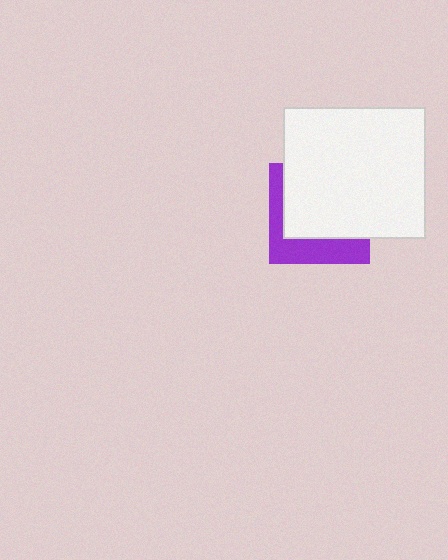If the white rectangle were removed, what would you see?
You would see the complete purple square.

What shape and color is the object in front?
The object in front is a white rectangle.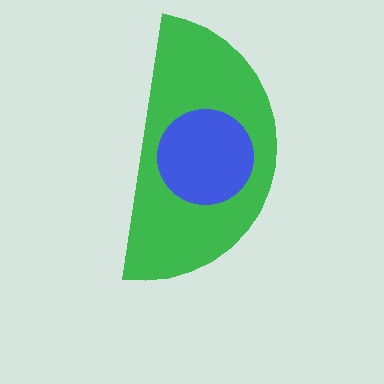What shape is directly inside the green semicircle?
The blue circle.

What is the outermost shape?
The green semicircle.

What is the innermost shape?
The blue circle.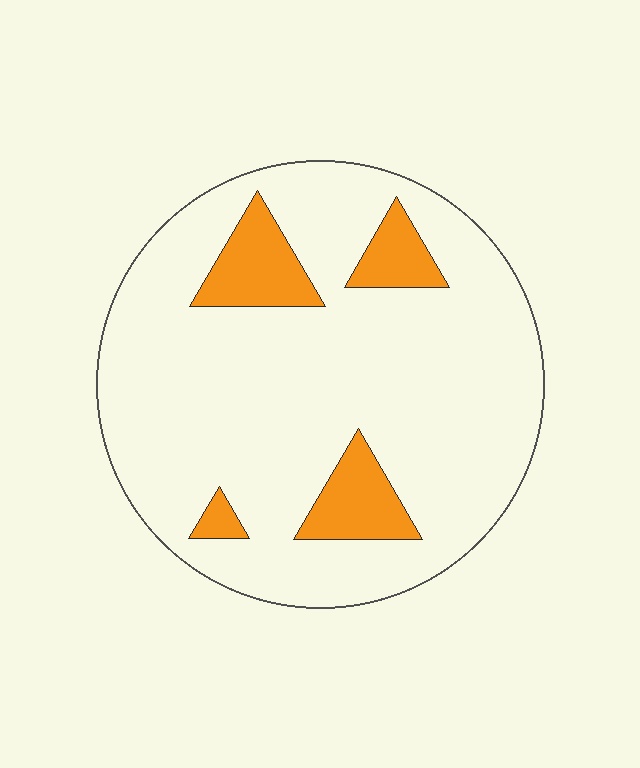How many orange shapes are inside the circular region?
4.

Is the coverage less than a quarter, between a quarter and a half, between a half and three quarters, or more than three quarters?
Less than a quarter.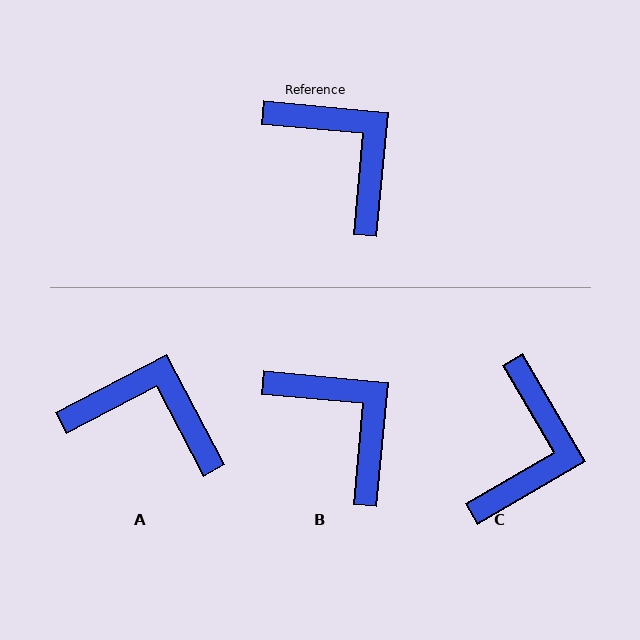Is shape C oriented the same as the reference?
No, it is off by about 55 degrees.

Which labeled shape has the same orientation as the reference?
B.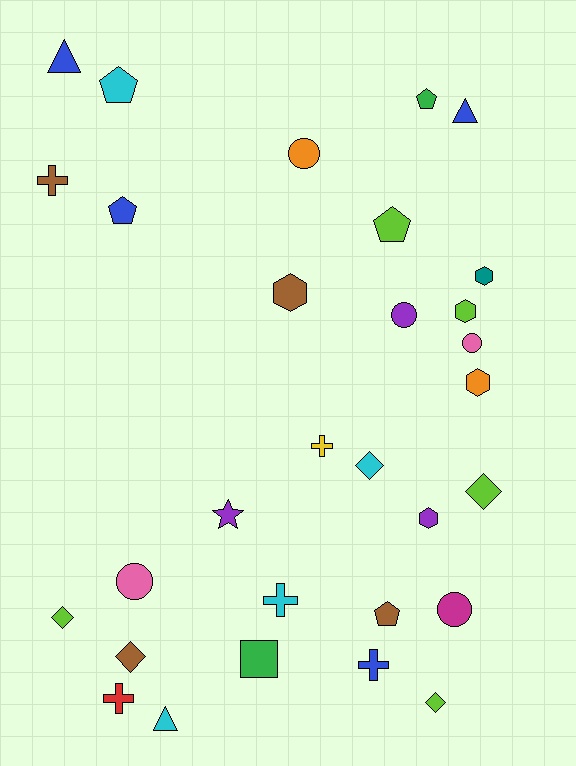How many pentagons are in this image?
There are 5 pentagons.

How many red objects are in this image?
There is 1 red object.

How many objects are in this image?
There are 30 objects.